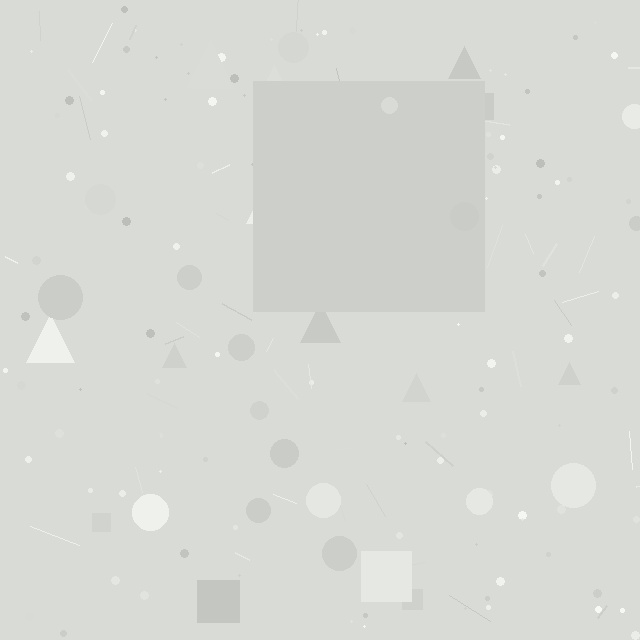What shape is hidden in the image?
A square is hidden in the image.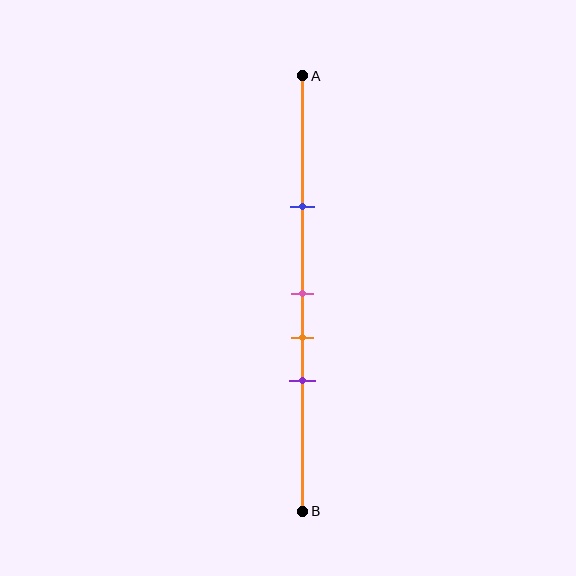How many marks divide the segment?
There are 4 marks dividing the segment.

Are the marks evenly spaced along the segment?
No, the marks are not evenly spaced.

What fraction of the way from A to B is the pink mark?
The pink mark is approximately 50% (0.5) of the way from A to B.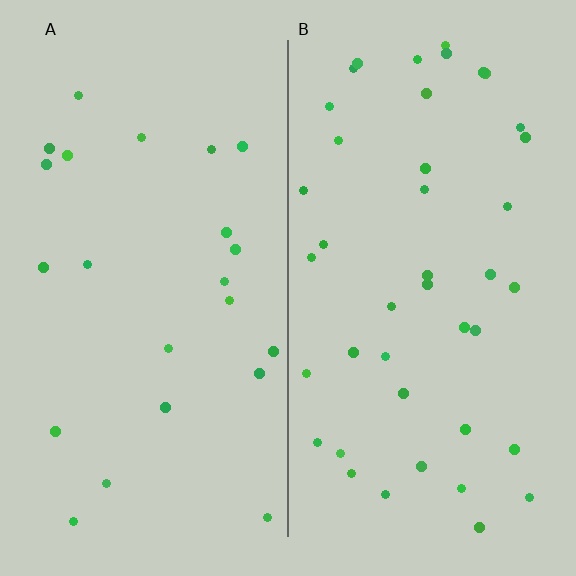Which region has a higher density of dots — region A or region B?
B (the right).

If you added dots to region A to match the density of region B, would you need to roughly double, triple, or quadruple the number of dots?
Approximately double.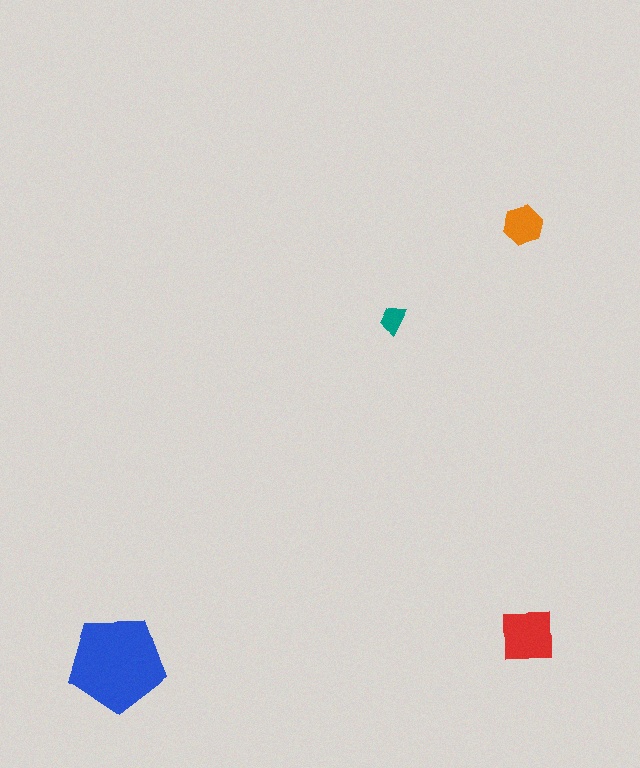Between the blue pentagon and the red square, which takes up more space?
The blue pentagon.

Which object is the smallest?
The teal trapezoid.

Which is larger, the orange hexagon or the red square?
The red square.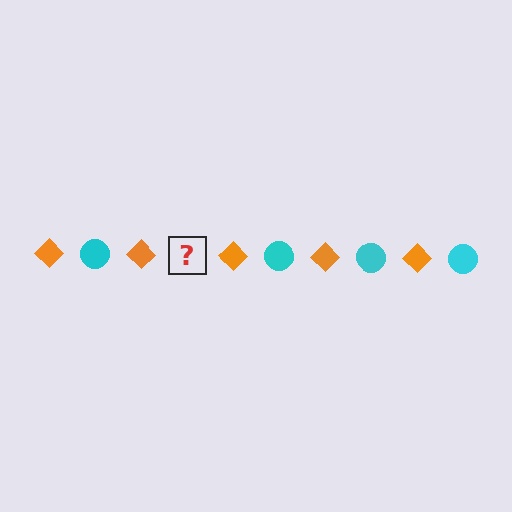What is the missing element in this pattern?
The missing element is a cyan circle.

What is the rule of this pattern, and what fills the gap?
The rule is that the pattern alternates between orange diamond and cyan circle. The gap should be filled with a cyan circle.